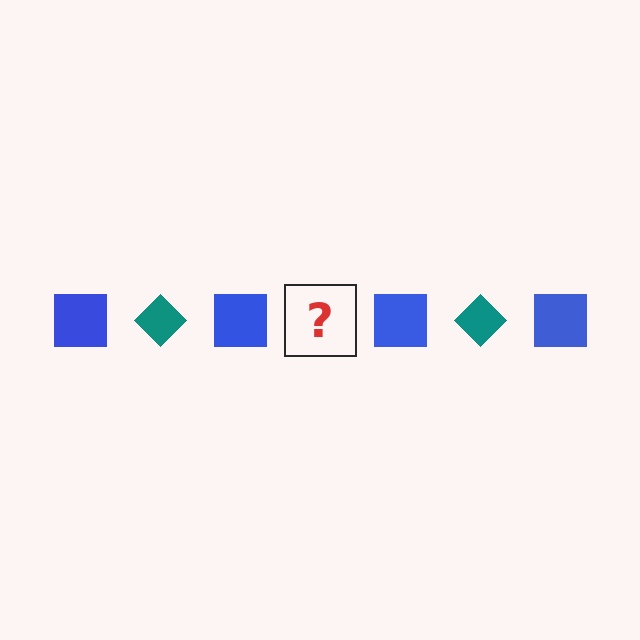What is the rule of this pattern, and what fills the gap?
The rule is that the pattern alternates between blue square and teal diamond. The gap should be filled with a teal diamond.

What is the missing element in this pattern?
The missing element is a teal diamond.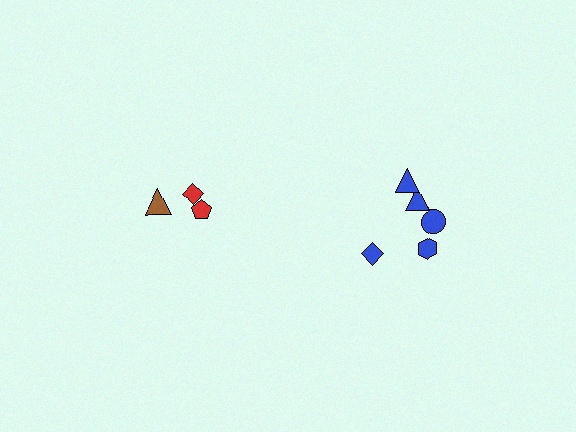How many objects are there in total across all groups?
There are 8 objects.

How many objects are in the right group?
There are 5 objects.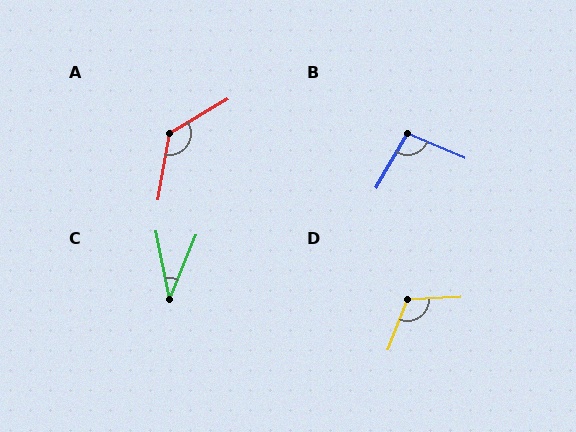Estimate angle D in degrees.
Approximately 113 degrees.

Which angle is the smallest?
C, at approximately 34 degrees.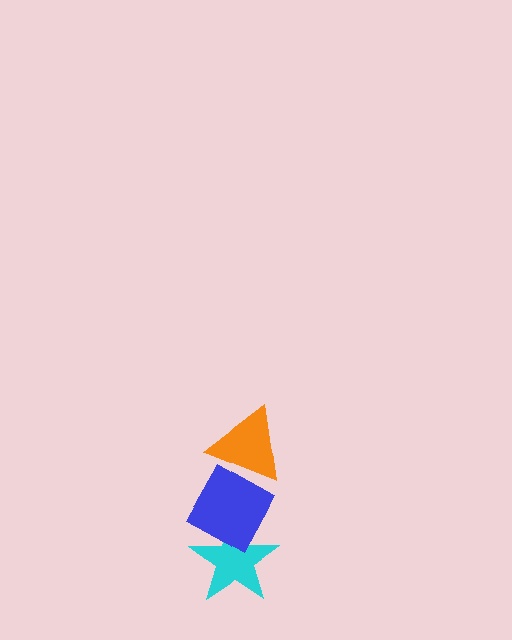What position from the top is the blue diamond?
The blue diamond is 2nd from the top.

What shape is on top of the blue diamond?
The orange triangle is on top of the blue diamond.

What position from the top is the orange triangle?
The orange triangle is 1st from the top.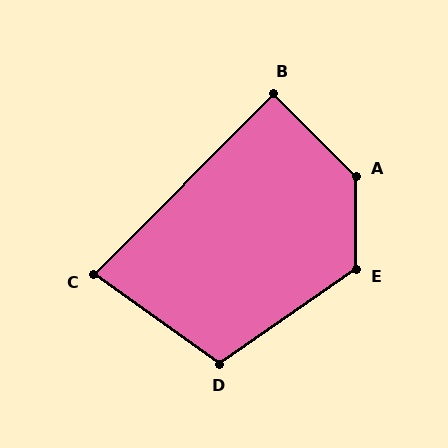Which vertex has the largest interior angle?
A, at approximately 136 degrees.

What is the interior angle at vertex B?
Approximately 89 degrees (approximately right).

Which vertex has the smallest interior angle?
C, at approximately 81 degrees.